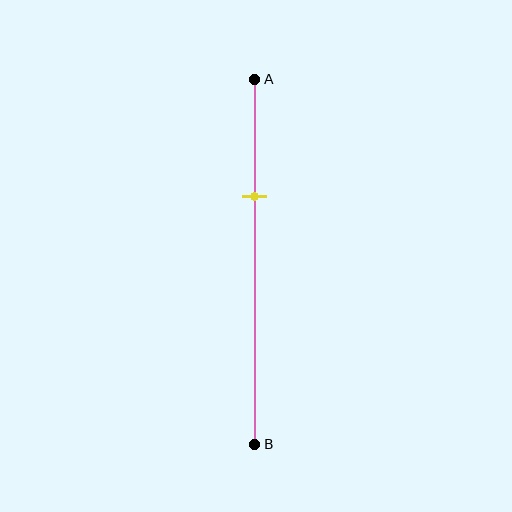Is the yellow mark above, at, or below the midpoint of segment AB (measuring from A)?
The yellow mark is above the midpoint of segment AB.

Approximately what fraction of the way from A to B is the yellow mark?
The yellow mark is approximately 30% of the way from A to B.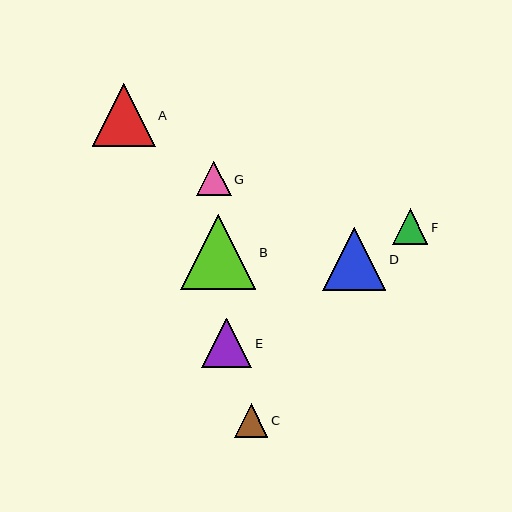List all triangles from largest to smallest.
From largest to smallest: B, D, A, E, F, G, C.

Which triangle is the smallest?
Triangle C is the smallest with a size of approximately 34 pixels.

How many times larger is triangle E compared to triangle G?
Triangle E is approximately 1.4 times the size of triangle G.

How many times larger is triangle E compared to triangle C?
Triangle E is approximately 1.5 times the size of triangle C.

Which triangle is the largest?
Triangle B is the largest with a size of approximately 75 pixels.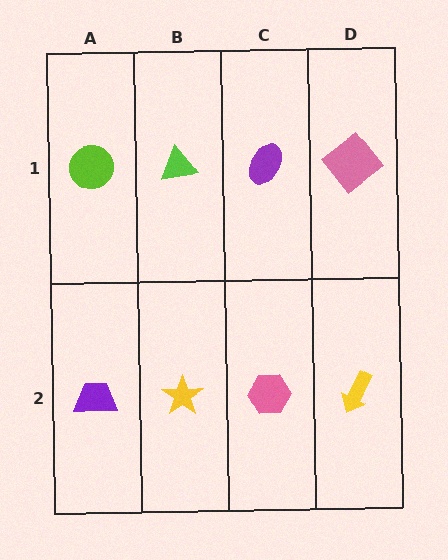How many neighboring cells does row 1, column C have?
3.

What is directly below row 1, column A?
A purple trapezoid.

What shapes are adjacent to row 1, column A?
A purple trapezoid (row 2, column A), a lime triangle (row 1, column B).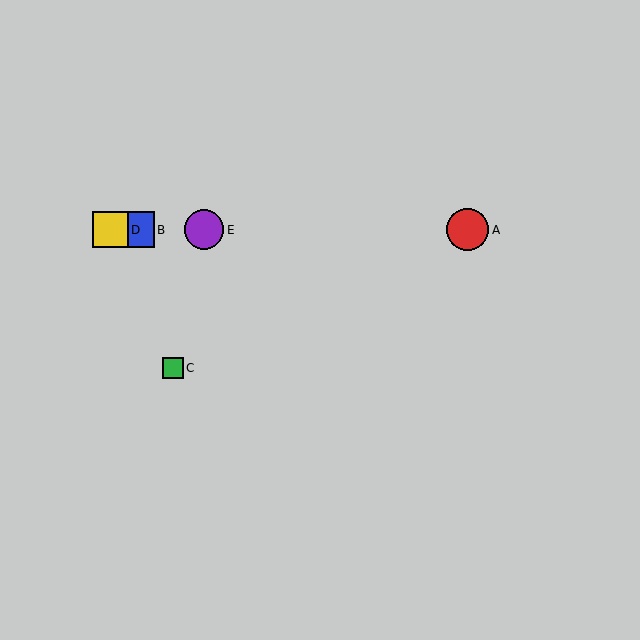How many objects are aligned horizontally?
4 objects (A, B, D, E) are aligned horizontally.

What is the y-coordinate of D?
Object D is at y≈230.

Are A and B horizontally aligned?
Yes, both are at y≈230.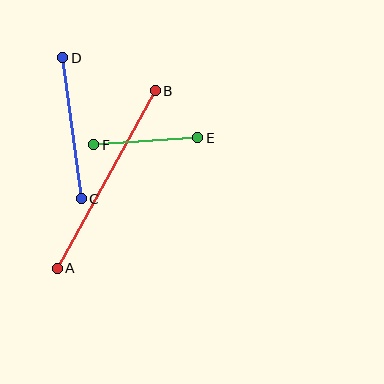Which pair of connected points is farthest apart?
Points A and B are farthest apart.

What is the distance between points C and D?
The distance is approximately 142 pixels.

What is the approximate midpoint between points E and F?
The midpoint is at approximately (146, 141) pixels.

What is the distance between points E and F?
The distance is approximately 104 pixels.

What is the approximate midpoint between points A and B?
The midpoint is at approximately (106, 180) pixels.